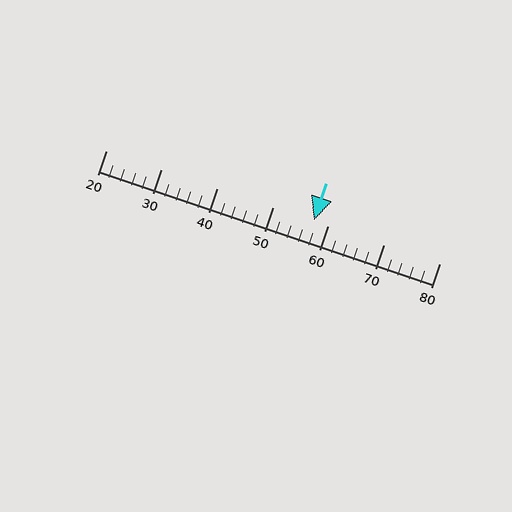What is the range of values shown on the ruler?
The ruler shows values from 20 to 80.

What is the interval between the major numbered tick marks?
The major tick marks are spaced 10 units apart.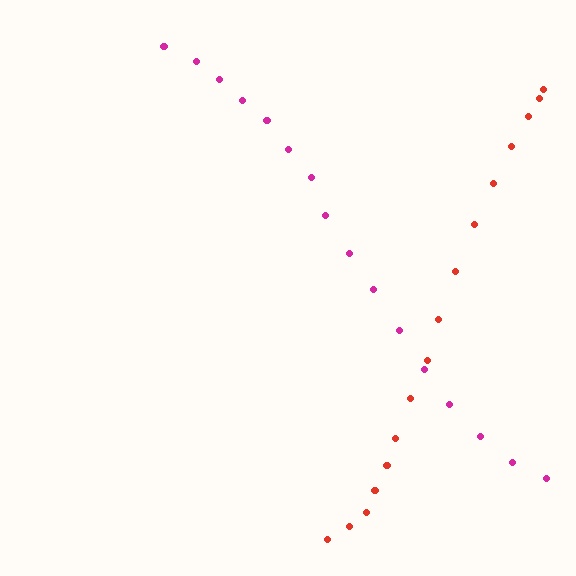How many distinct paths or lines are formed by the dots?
There are 2 distinct paths.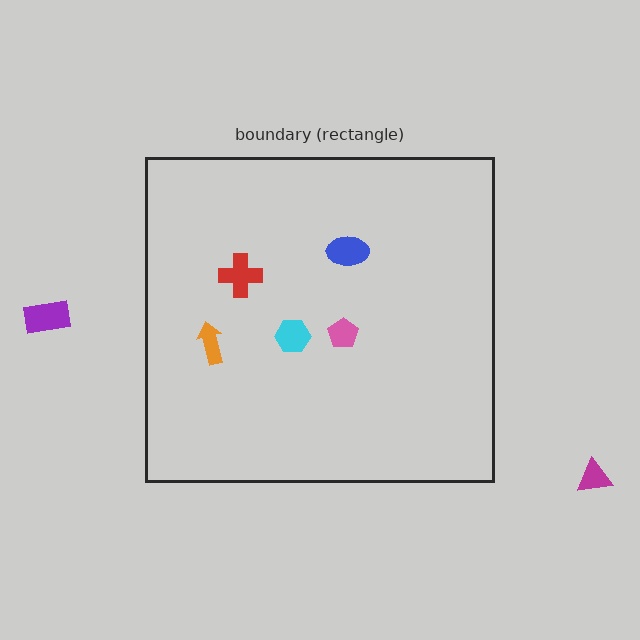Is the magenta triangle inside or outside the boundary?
Outside.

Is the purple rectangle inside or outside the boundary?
Outside.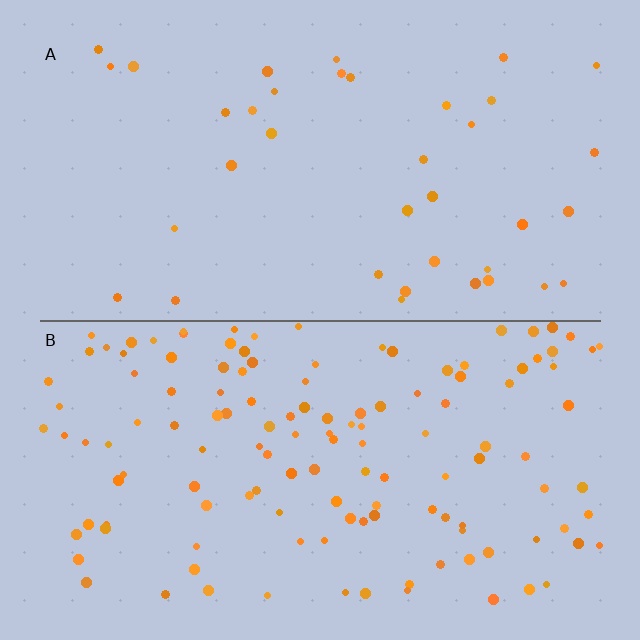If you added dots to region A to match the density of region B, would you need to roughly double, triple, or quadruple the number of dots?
Approximately quadruple.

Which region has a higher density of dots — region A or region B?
B (the bottom).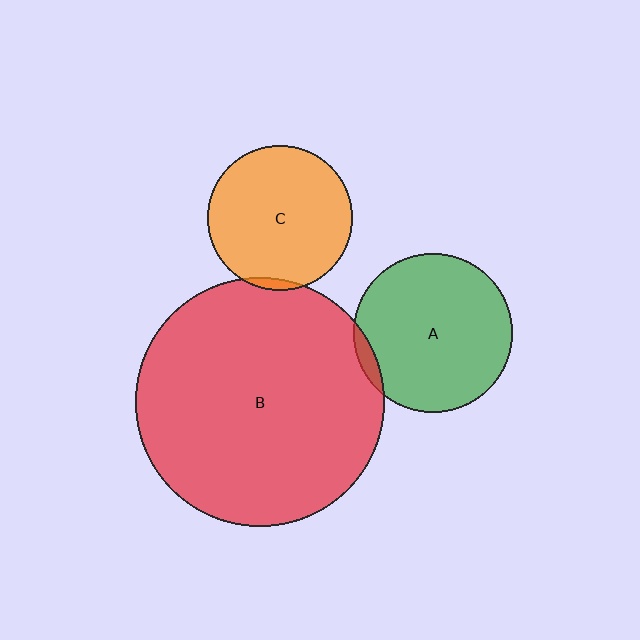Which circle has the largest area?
Circle B (red).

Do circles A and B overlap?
Yes.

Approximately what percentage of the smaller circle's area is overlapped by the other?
Approximately 5%.